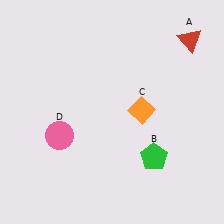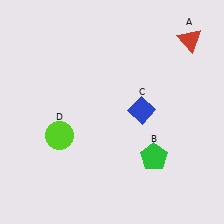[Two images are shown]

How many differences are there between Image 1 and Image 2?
There are 2 differences between the two images.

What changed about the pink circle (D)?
In Image 1, D is pink. In Image 2, it changed to lime.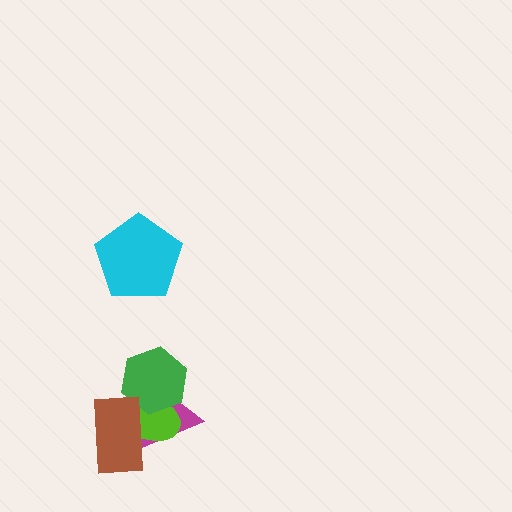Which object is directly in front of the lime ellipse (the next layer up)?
The green hexagon is directly in front of the lime ellipse.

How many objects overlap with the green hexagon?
2 objects overlap with the green hexagon.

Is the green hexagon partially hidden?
No, no other shape covers it.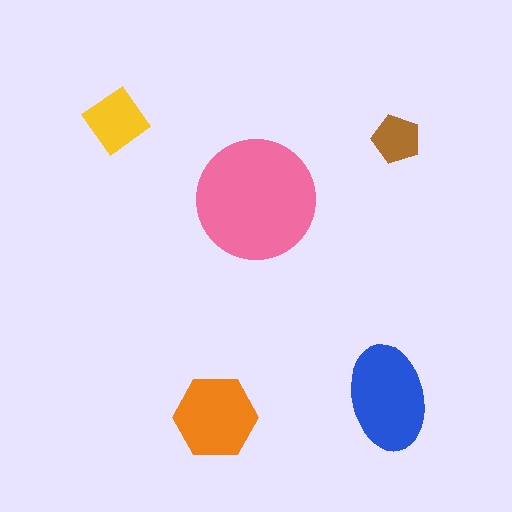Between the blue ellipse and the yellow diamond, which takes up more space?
The blue ellipse.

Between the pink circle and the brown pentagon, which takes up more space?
The pink circle.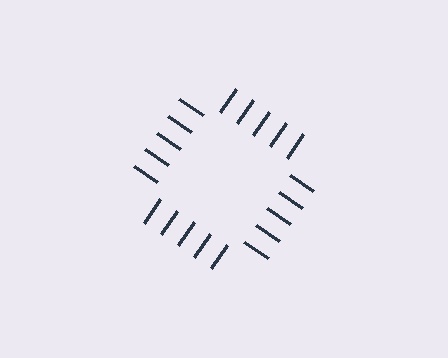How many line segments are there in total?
20 — 5 along each of the 4 edges.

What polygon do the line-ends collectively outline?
An illusory square — the line segments terminate on its edges but no continuous stroke is drawn.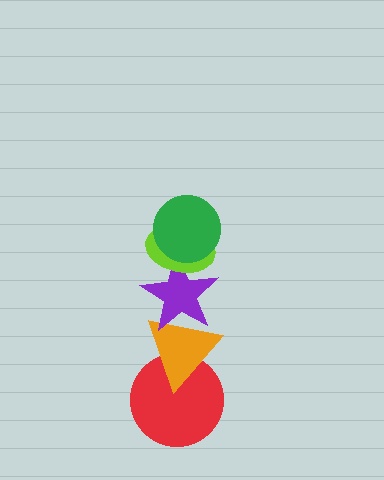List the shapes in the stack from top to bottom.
From top to bottom: the green circle, the lime ellipse, the purple star, the orange triangle, the red circle.